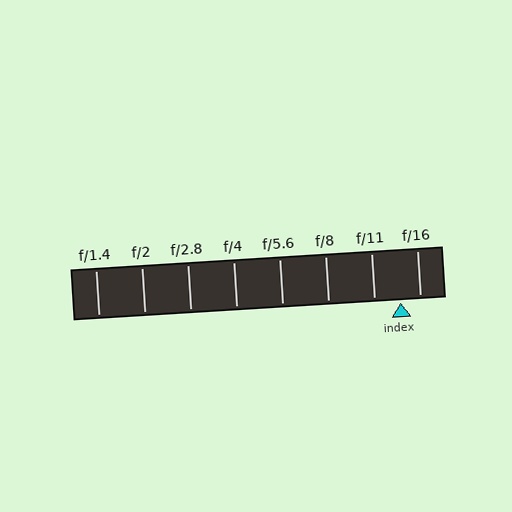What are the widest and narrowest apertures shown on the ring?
The widest aperture shown is f/1.4 and the narrowest is f/16.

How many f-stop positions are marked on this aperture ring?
There are 8 f-stop positions marked.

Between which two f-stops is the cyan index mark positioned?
The index mark is between f/11 and f/16.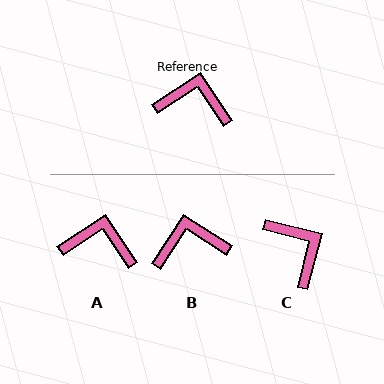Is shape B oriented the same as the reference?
No, it is off by about 23 degrees.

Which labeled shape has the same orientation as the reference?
A.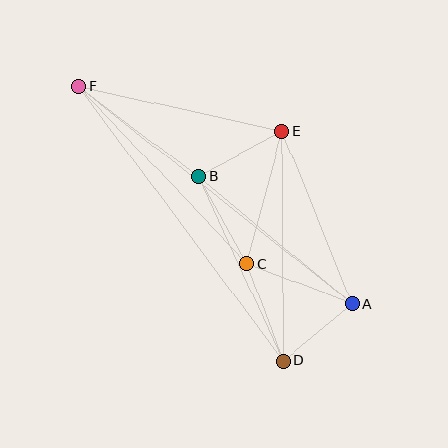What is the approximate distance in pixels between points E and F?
The distance between E and F is approximately 208 pixels.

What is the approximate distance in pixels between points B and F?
The distance between B and F is approximately 150 pixels.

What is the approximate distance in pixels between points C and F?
The distance between C and F is approximately 244 pixels.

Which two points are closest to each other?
Points A and D are closest to each other.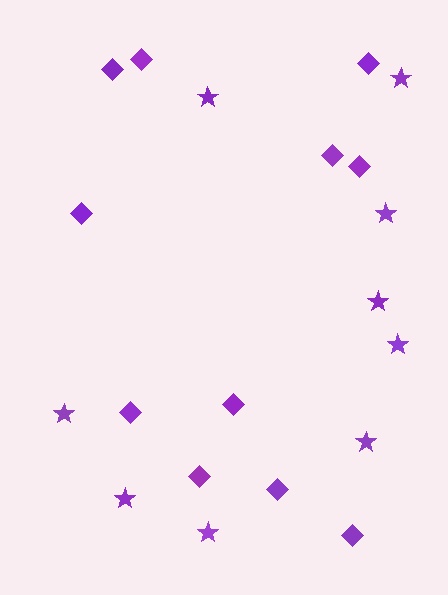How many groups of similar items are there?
There are 2 groups: one group of stars (9) and one group of diamonds (11).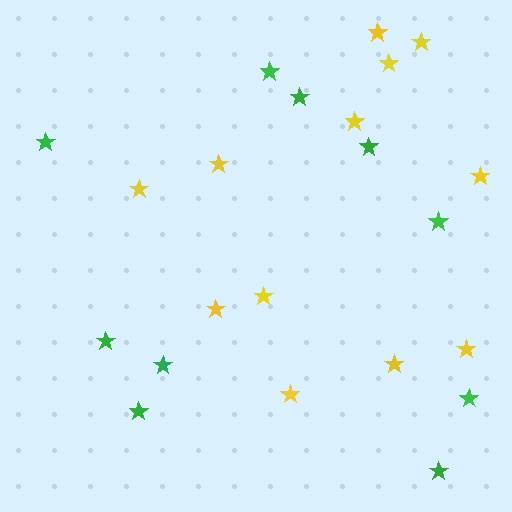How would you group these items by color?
There are 2 groups: one group of green stars (10) and one group of yellow stars (12).